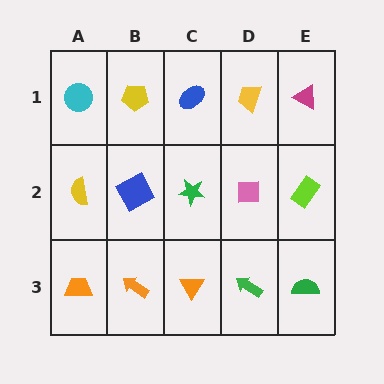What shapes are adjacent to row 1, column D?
A pink square (row 2, column D), a blue ellipse (row 1, column C), a magenta triangle (row 1, column E).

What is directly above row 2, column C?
A blue ellipse.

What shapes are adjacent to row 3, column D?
A pink square (row 2, column D), an orange triangle (row 3, column C), a green semicircle (row 3, column E).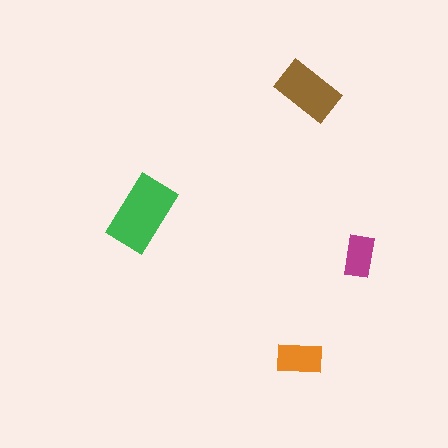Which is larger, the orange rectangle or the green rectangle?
The green one.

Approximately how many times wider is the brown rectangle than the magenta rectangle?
About 1.5 times wider.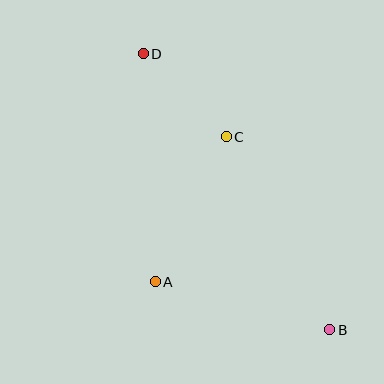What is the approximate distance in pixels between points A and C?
The distance between A and C is approximately 162 pixels.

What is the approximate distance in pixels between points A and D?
The distance between A and D is approximately 228 pixels.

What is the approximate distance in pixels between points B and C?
The distance between B and C is approximately 219 pixels.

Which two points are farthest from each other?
Points B and D are farthest from each other.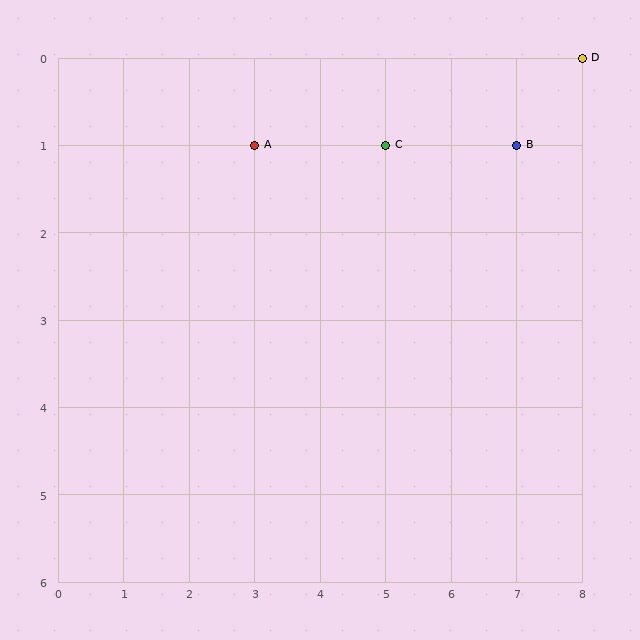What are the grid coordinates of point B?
Point B is at grid coordinates (7, 1).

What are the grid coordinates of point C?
Point C is at grid coordinates (5, 1).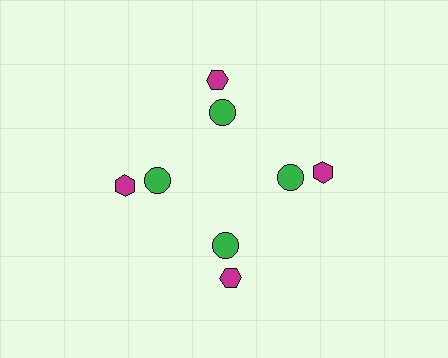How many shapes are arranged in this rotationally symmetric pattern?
There are 8 shapes, arranged in 4 groups of 2.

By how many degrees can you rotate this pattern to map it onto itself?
The pattern maps onto itself every 90 degrees of rotation.